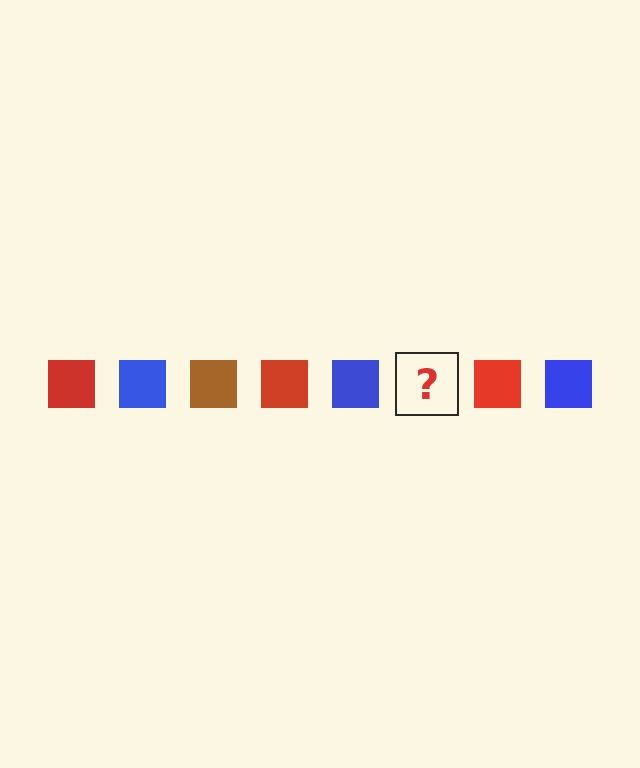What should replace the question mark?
The question mark should be replaced with a brown square.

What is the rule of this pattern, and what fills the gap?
The rule is that the pattern cycles through red, blue, brown squares. The gap should be filled with a brown square.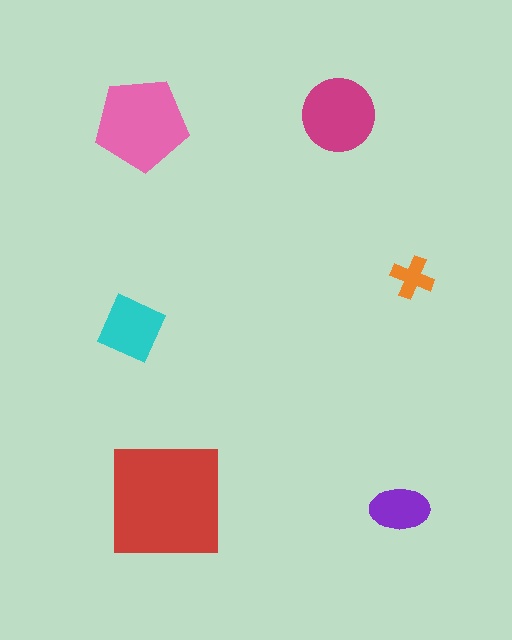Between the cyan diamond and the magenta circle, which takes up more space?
The magenta circle.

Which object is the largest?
The red square.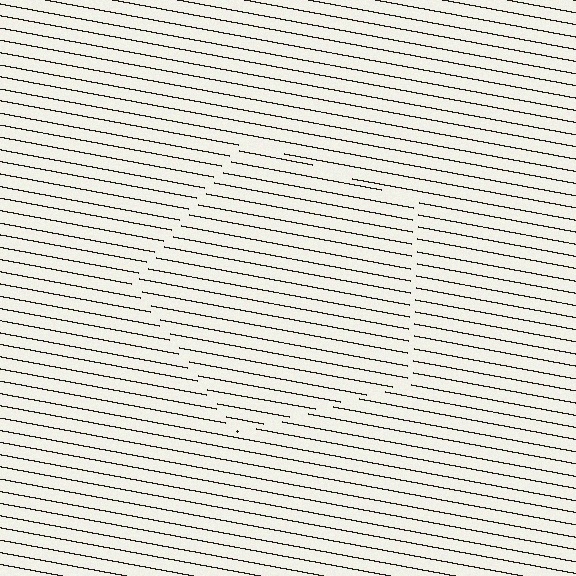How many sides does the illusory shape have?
5 sides — the line-ends trace a pentagon.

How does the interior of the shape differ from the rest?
The interior of the shape contains the same grating, shifted by half a period — the contour is defined by the phase discontinuity where line-ends from the inner and outer gratings abut.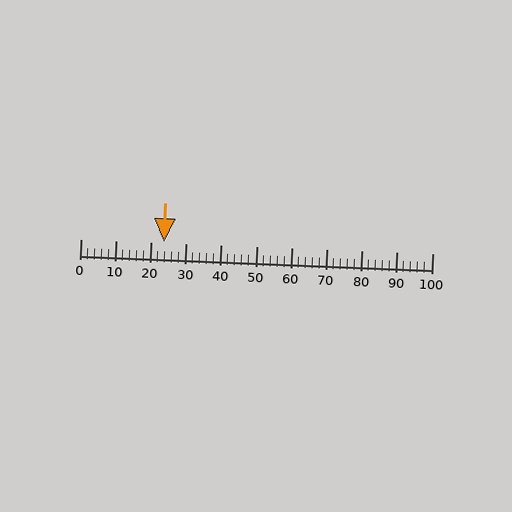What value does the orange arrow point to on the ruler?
The orange arrow points to approximately 24.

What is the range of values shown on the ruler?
The ruler shows values from 0 to 100.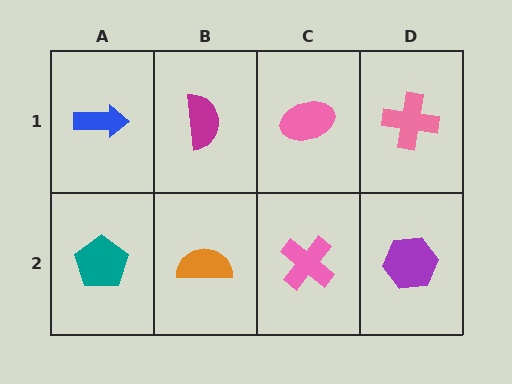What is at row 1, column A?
A blue arrow.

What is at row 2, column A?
A teal pentagon.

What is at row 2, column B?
An orange semicircle.